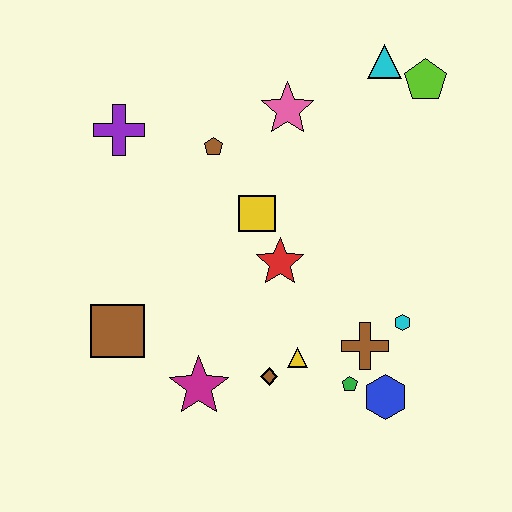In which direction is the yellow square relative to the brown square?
The yellow square is to the right of the brown square.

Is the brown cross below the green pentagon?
No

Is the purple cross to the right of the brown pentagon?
No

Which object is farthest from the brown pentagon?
The blue hexagon is farthest from the brown pentagon.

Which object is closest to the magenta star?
The brown diamond is closest to the magenta star.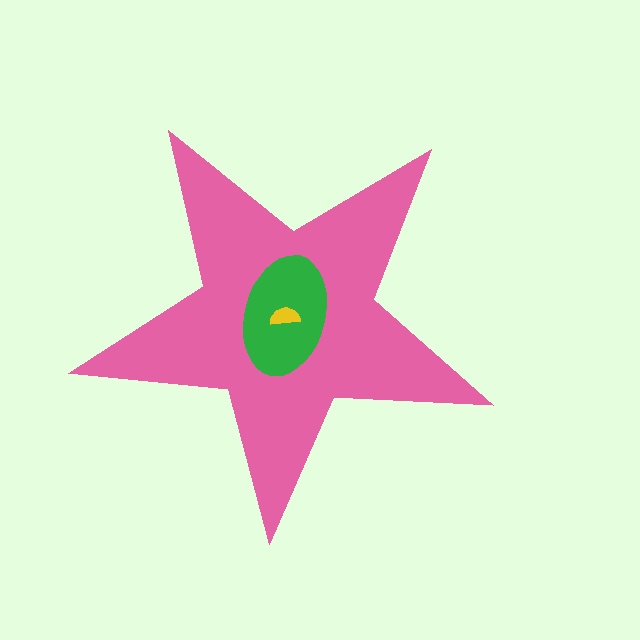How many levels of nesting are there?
3.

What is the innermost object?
The yellow semicircle.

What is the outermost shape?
The pink star.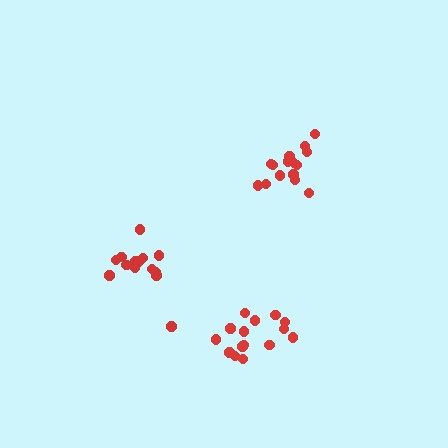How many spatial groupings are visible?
There are 3 spatial groupings.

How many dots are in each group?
Group 1: 15 dots, Group 2: 15 dots, Group 3: 15 dots (45 total).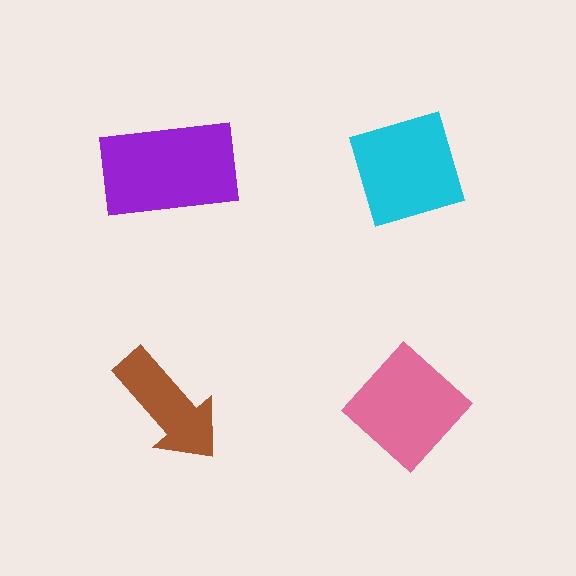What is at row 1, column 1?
A purple rectangle.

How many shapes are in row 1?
2 shapes.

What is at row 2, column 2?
A pink diamond.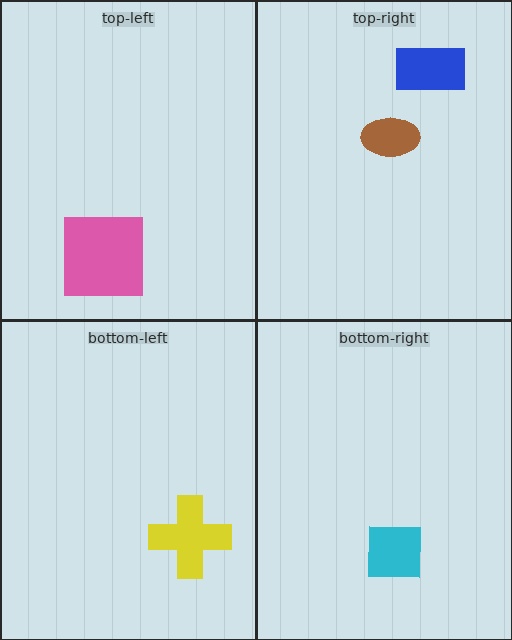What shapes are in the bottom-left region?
The yellow cross.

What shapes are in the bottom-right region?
The cyan square.